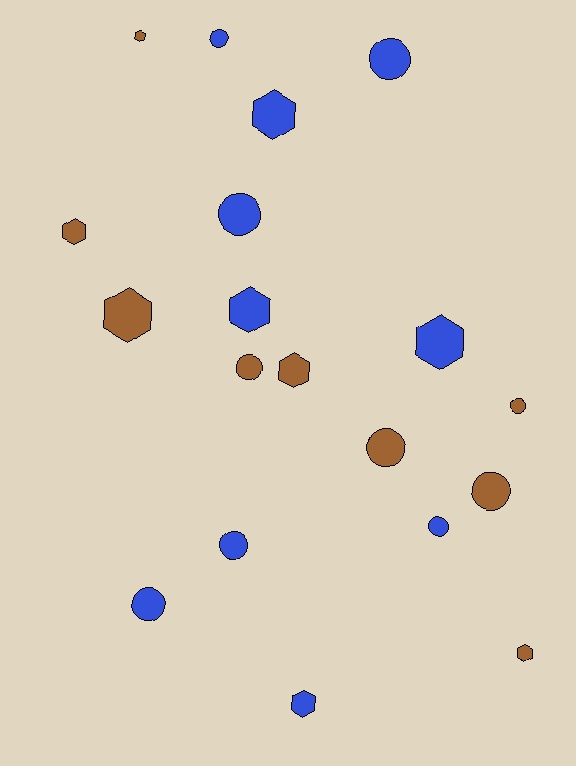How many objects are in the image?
There are 19 objects.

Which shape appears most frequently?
Circle, with 10 objects.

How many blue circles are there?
There are 6 blue circles.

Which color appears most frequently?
Blue, with 10 objects.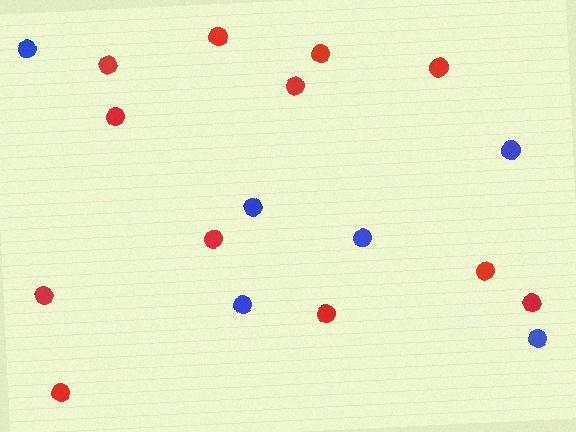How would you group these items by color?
There are 2 groups: one group of blue circles (6) and one group of red circles (12).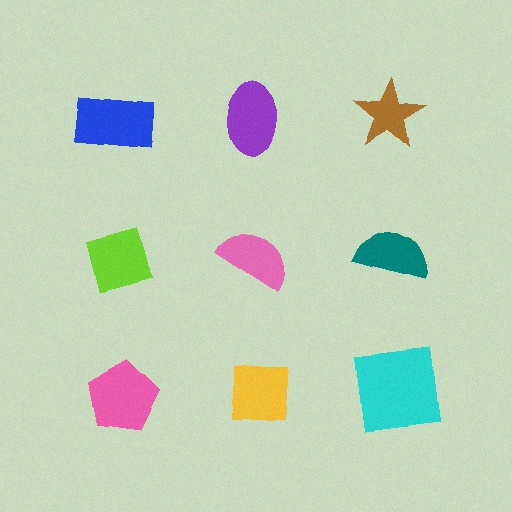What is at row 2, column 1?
A lime square.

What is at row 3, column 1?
A pink pentagon.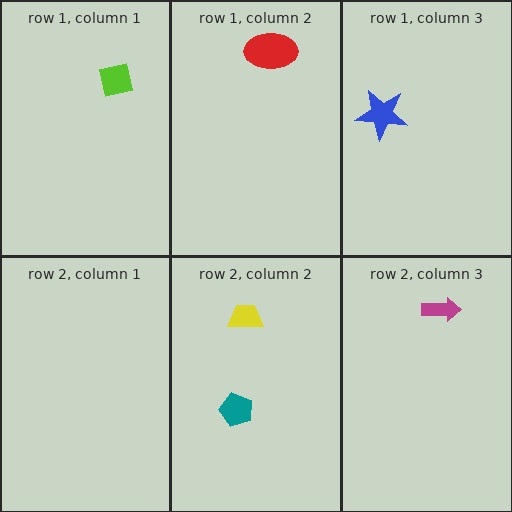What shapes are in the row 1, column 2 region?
The red ellipse.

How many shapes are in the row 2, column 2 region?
2.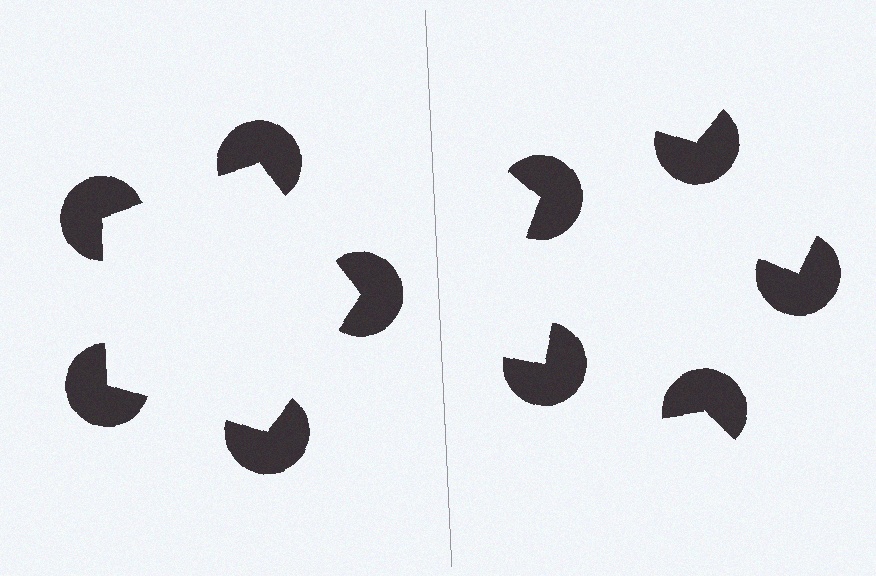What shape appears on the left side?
An illusory pentagon.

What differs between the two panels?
The pac-man discs are positioned identically on both sides; only the wedge orientations differ. On the left they align to a pentagon; on the right they are misaligned.